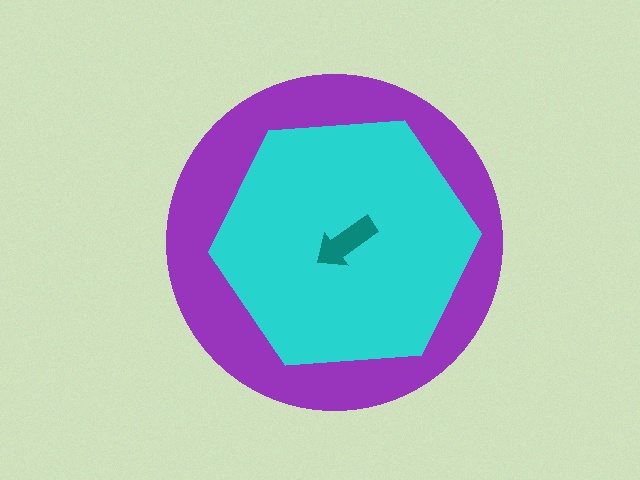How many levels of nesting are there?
3.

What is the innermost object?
The teal arrow.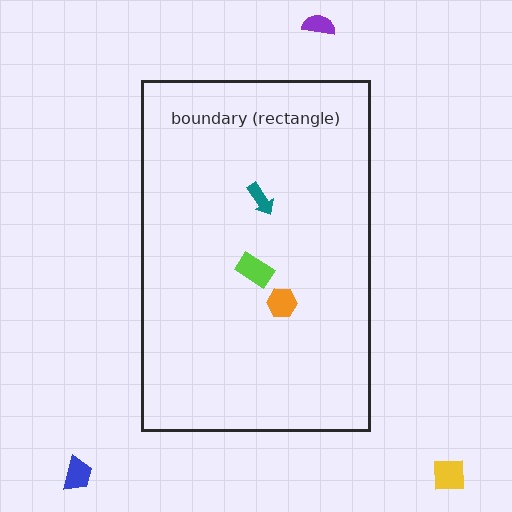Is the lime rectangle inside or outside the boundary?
Inside.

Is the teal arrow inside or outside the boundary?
Inside.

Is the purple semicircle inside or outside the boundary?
Outside.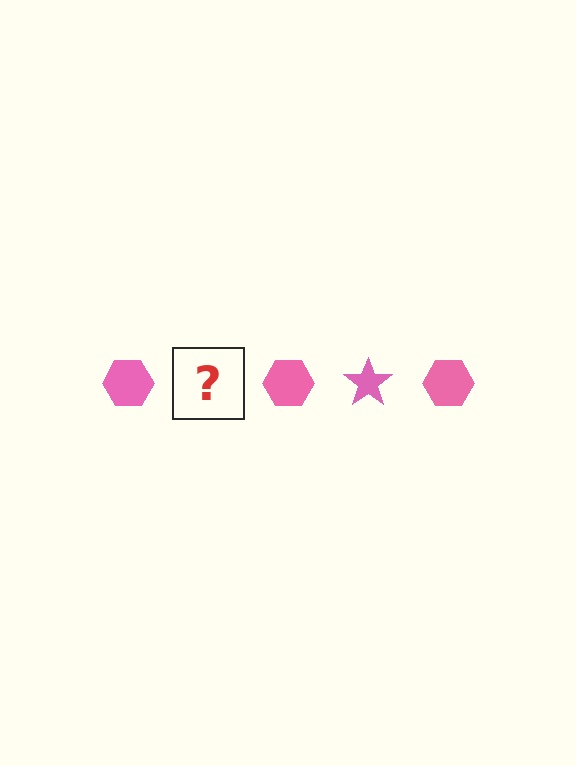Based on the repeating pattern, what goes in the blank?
The blank should be a pink star.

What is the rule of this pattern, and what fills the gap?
The rule is that the pattern cycles through hexagon, star shapes in pink. The gap should be filled with a pink star.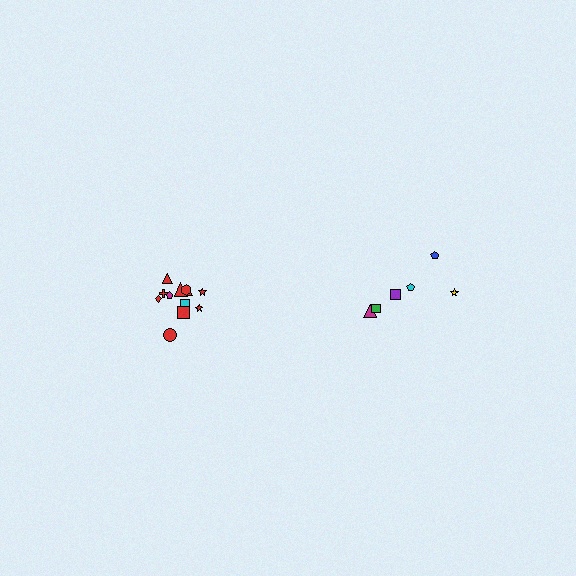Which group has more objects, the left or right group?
The left group.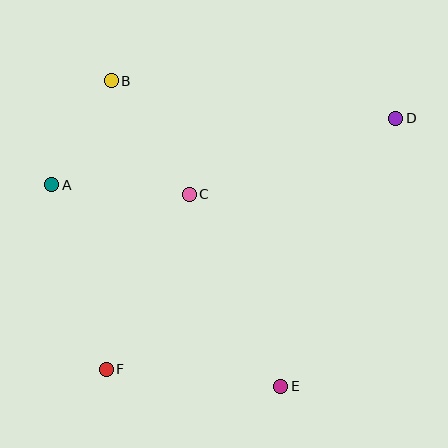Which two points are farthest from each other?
Points D and F are farthest from each other.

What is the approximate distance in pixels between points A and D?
The distance between A and D is approximately 350 pixels.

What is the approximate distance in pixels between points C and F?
The distance between C and F is approximately 194 pixels.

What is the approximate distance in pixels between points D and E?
The distance between D and E is approximately 291 pixels.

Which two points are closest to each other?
Points A and B are closest to each other.